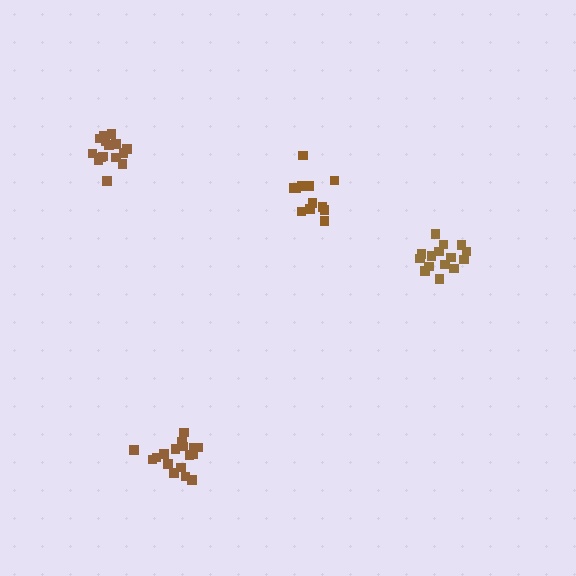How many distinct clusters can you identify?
There are 4 distinct clusters.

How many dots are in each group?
Group 1: 15 dots, Group 2: 14 dots, Group 3: 15 dots, Group 4: 17 dots (61 total).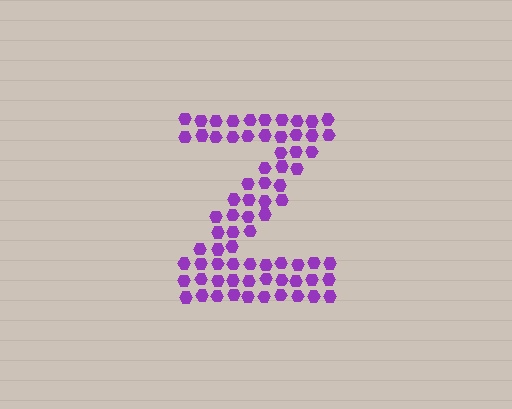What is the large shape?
The large shape is the letter Z.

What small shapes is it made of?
It is made of small hexagons.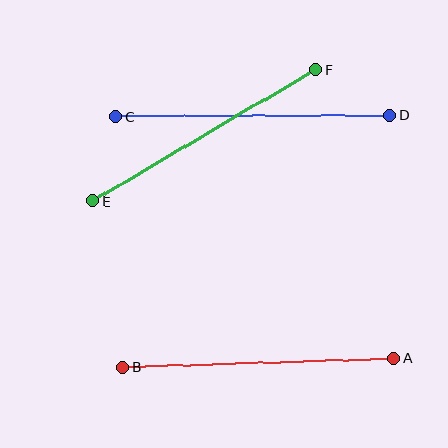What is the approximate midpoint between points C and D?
The midpoint is at approximately (253, 116) pixels.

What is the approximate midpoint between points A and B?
The midpoint is at approximately (258, 363) pixels.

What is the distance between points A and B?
The distance is approximately 271 pixels.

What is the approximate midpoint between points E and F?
The midpoint is at approximately (204, 136) pixels.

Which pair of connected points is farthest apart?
Points C and D are farthest apart.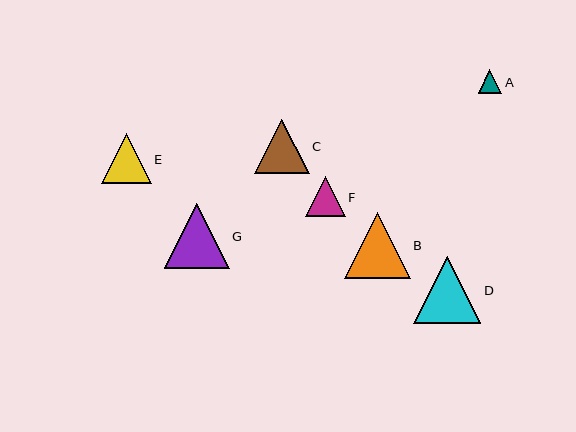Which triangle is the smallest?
Triangle A is the smallest with a size of approximately 23 pixels.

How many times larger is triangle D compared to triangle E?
Triangle D is approximately 1.4 times the size of triangle E.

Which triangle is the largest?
Triangle D is the largest with a size of approximately 67 pixels.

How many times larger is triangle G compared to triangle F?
Triangle G is approximately 1.6 times the size of triangle F.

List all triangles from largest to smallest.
From largest to smallest: D, B, G, C, E, F, A.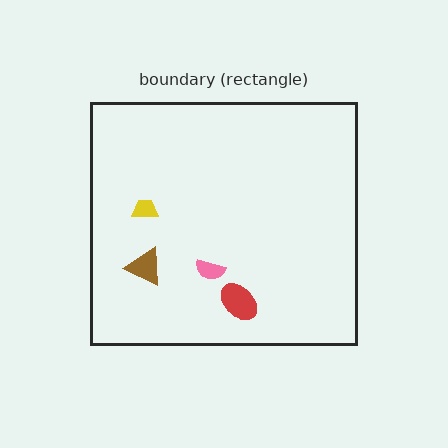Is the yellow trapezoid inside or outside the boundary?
Inside.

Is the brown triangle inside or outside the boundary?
Inside.